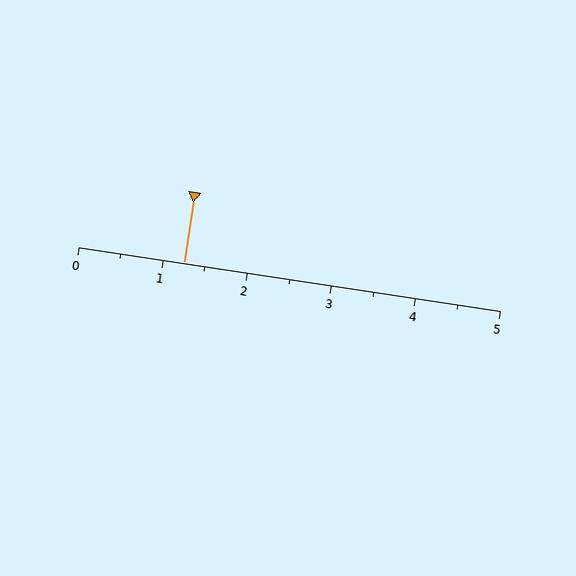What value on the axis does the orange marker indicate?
The marker indicates approximately 1.2.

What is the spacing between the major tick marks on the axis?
The major ticks are spaced 1 apart.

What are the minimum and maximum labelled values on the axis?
The axis runs from 0 to 5.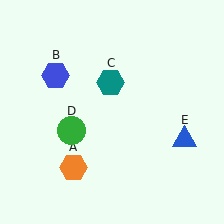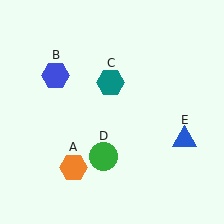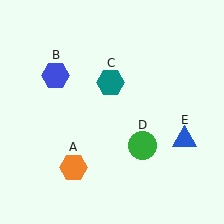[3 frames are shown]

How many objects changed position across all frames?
1 object changed position: green circle (object D).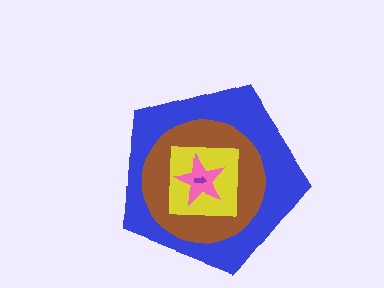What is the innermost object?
The purple arrow.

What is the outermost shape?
The blue pentagon.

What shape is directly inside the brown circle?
The yellow square.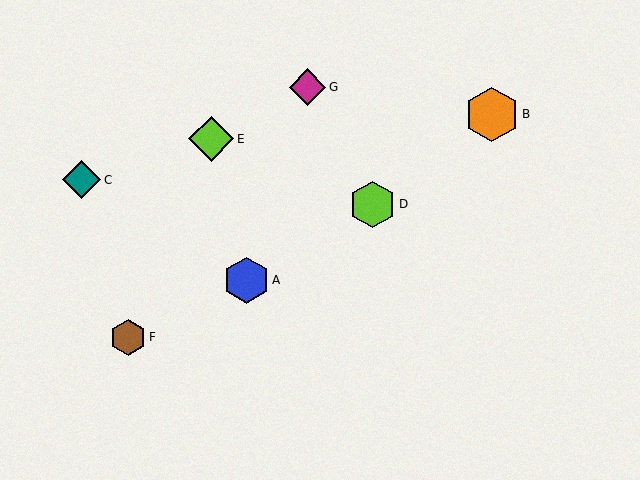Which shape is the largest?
The orange hexagon (labeled B) is the largest.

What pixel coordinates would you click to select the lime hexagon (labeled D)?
Click at (373, 204) to select the lime hexagon D.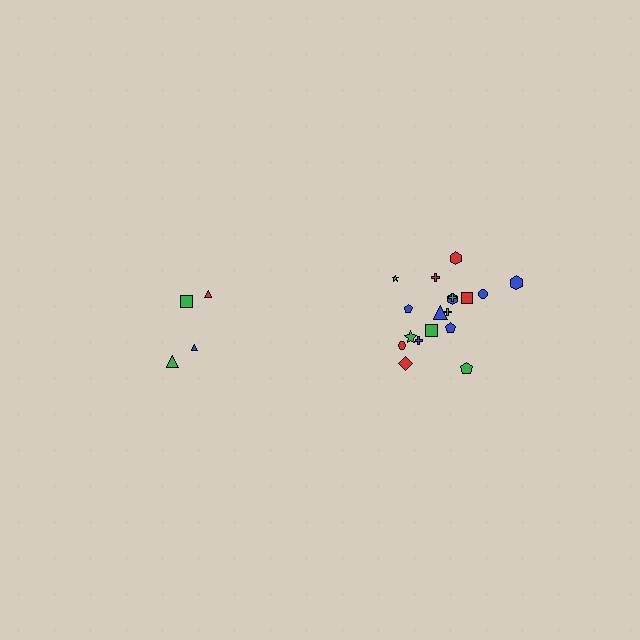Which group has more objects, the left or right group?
The right group.